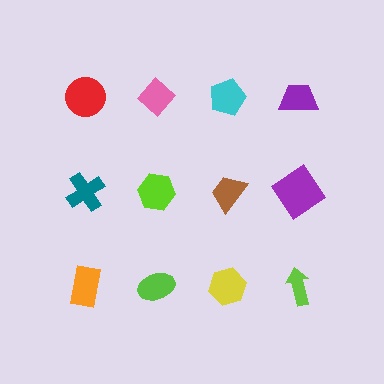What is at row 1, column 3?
A cyan pentagon.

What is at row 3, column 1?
An orange rectangle.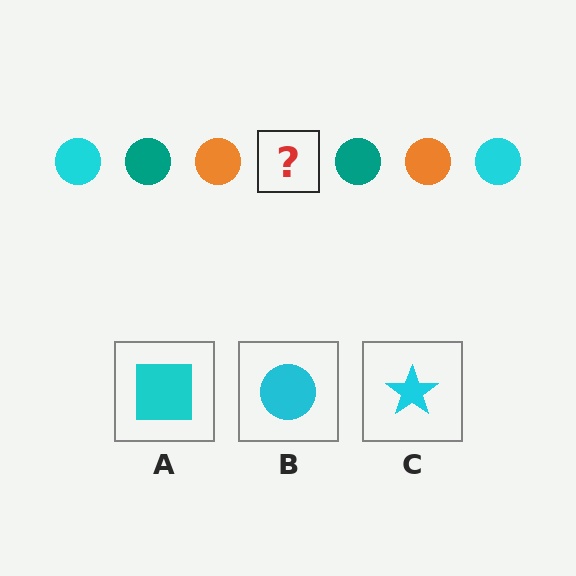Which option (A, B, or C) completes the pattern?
B.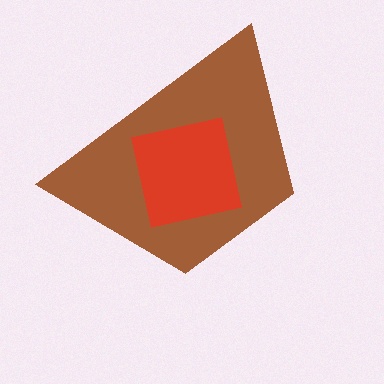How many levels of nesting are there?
2.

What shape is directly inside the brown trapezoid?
The red square.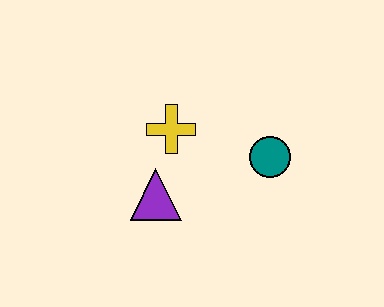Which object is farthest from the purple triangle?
The teal circle is farthest from the purple triangle.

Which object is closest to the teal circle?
The yellow cross is closest to the teal circle.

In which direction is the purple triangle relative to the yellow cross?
The purple triangle is below the yellow cross.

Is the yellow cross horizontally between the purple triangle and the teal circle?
Yes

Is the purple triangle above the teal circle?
No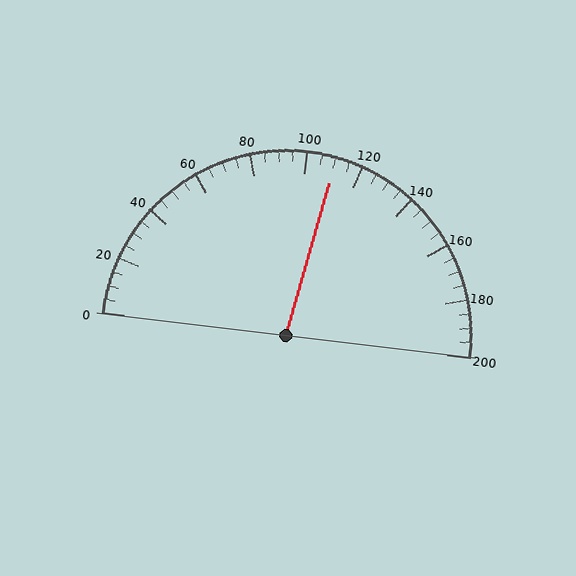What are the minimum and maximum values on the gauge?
The gauge ranges from 0 to 200.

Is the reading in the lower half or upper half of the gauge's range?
The reading is in the upper half of the range (0 to 200).